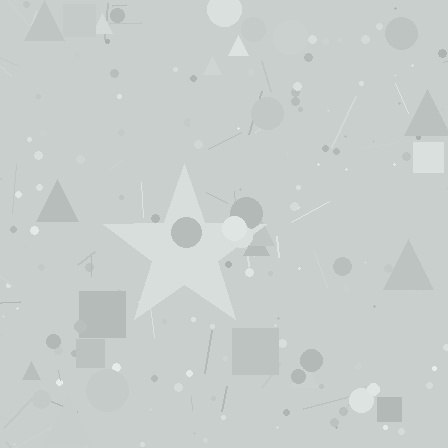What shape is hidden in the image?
A star is hidden in the image.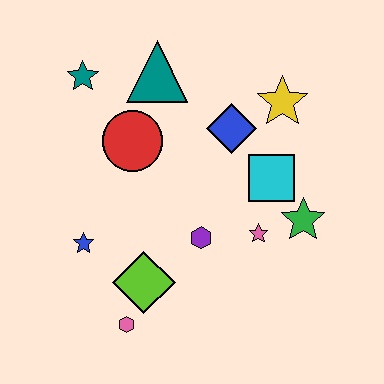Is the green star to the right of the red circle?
Yes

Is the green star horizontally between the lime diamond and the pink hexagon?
No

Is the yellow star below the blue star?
No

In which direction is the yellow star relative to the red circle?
The yellow star is to the right of the red circle.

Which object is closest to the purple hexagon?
The pink star is closest to the purple hexagon.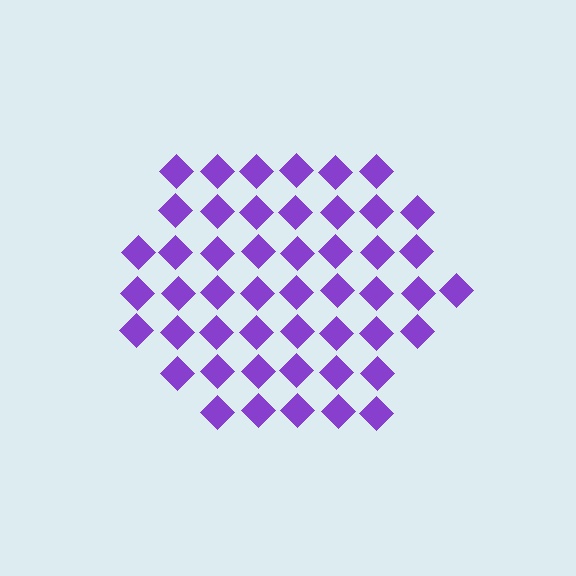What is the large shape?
The large shape is a hexagon.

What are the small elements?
The small elements are diamonds.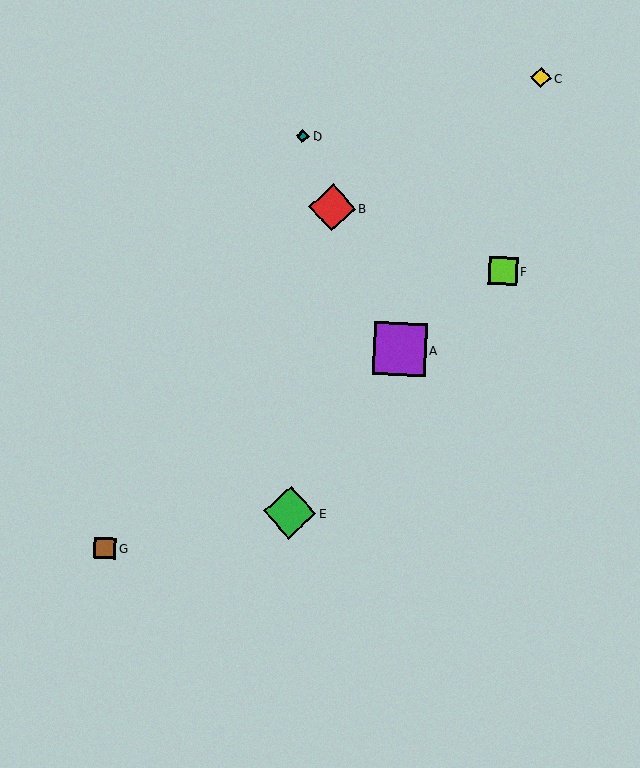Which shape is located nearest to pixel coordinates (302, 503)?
The green diamond (labeled E) at (290, 513) is nearest to that location.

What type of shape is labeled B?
Shape B is a red diamond.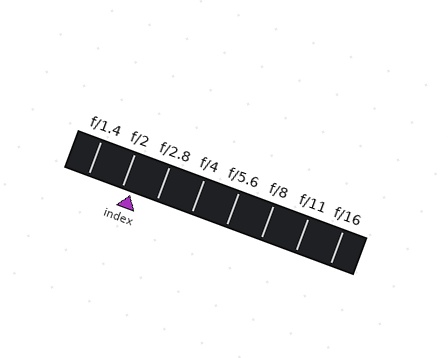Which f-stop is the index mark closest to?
The index mark is closest to f/2.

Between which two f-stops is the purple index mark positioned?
The index mark is between f/2 and f/2.8.